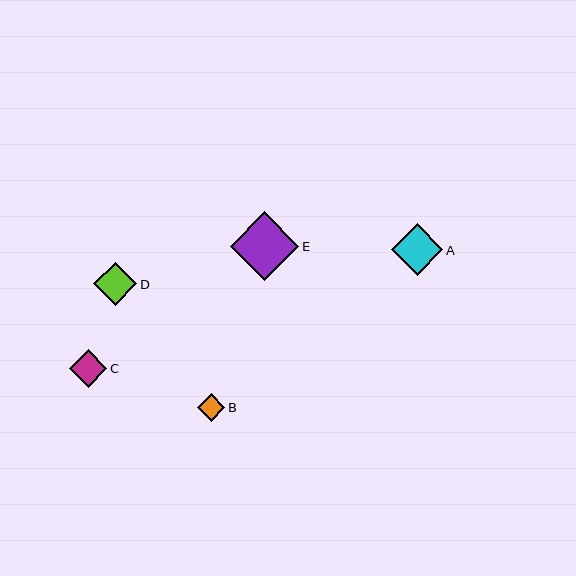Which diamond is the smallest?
Diamond B is the smallest with a size of approximately 27 pixels.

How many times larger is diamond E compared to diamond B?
Diamond E is approximately 2.5 times the size of diamond B.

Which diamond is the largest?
Diamond E is the largest with a size of approximately 69 pixels.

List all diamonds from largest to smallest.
From largest to smallest: E, A, D, C, B.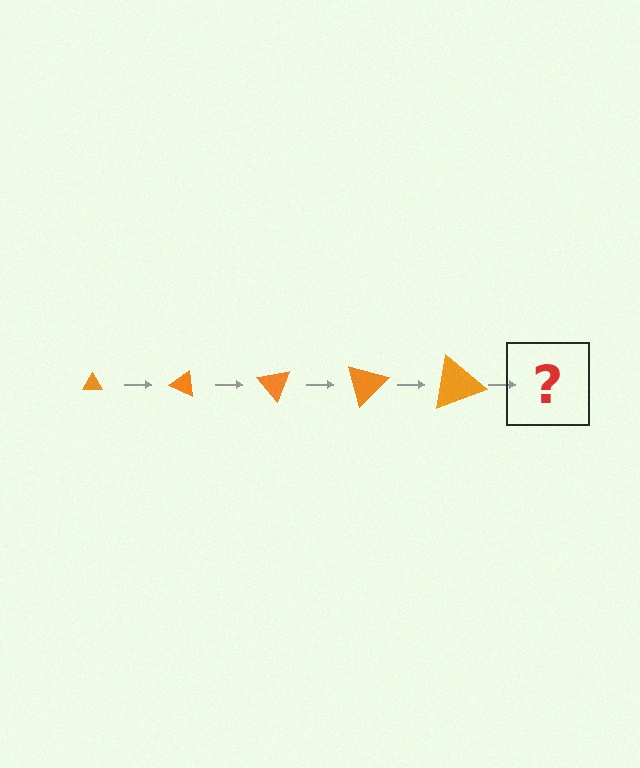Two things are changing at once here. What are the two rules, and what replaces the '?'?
The two rules are that the triangle grows larger each step and it rotates 25 degrees each step. The '?' should be a triangle, larger than the previous one and rotated 125 degrees from the start.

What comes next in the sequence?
The next element should be a triangle, larger than the previous one and rotated 125 degrees from the start.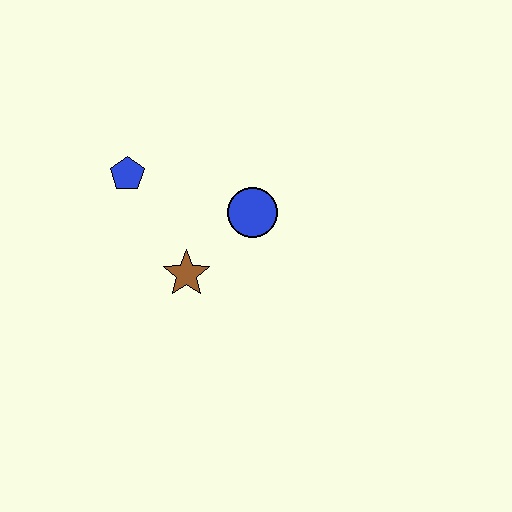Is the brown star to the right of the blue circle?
No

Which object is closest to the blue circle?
The brown star is closest to the blue circle.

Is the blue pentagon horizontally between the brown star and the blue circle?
No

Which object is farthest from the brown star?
The blue pentagon is farthest from the brown star.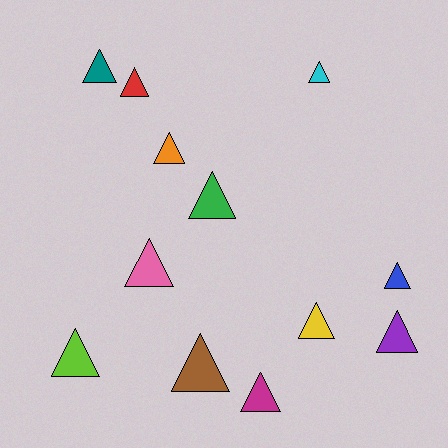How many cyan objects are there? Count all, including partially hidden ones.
There is 1 cyan object.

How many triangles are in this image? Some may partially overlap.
There are 12 triangles.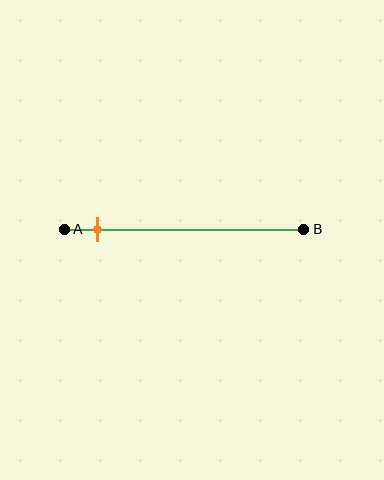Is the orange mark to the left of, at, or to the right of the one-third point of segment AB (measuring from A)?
The orange mark is to the left of the one-third point of segment AB.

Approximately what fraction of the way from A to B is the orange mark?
The orange mark is approximately 15% of the way from A to B.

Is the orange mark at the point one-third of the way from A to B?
No, the mark is at about 15% from A, not at the 33% one-third point.